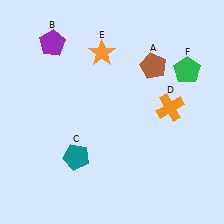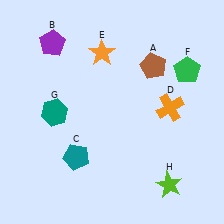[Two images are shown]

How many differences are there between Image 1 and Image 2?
There are 2 differences between the two images.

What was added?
A teal hexagon (G), a lime star (H) were added in Image 2.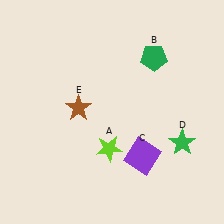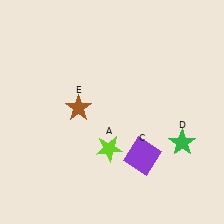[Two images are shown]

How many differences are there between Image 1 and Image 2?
There is 1 difference between the two images.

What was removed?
The green pentagon (B) was removed in Image 2.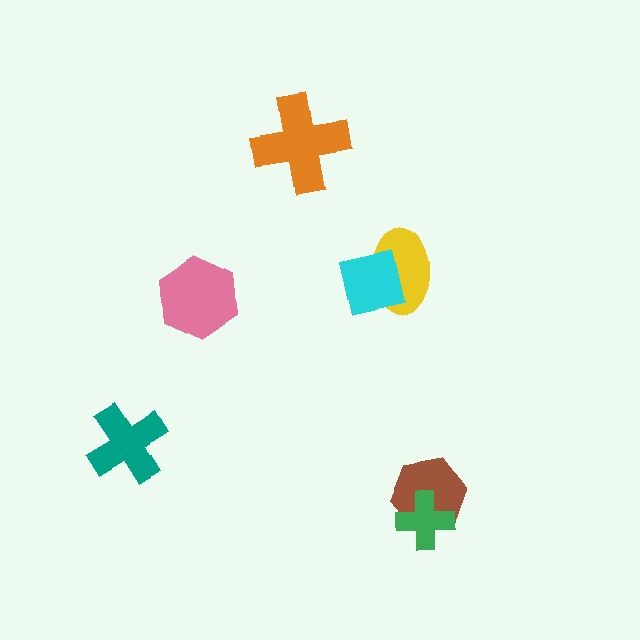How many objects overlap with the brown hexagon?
1 object overlaps with the brown hexagon.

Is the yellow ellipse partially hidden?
Yes, it is partially covered by another shape.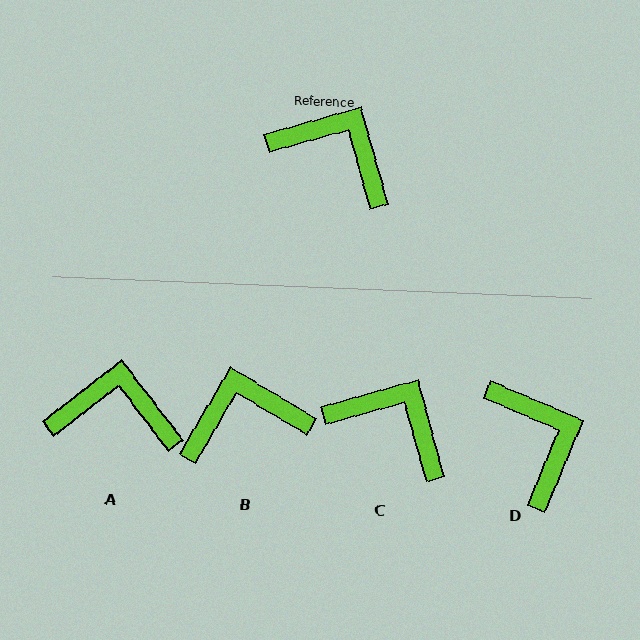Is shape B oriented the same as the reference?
No, it is off by about 44 degrees.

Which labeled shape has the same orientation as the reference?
C.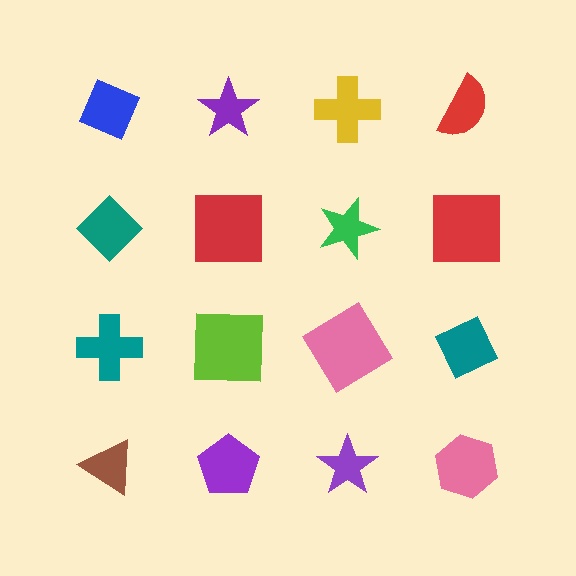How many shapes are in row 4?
4 shapes.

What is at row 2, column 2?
A red square.